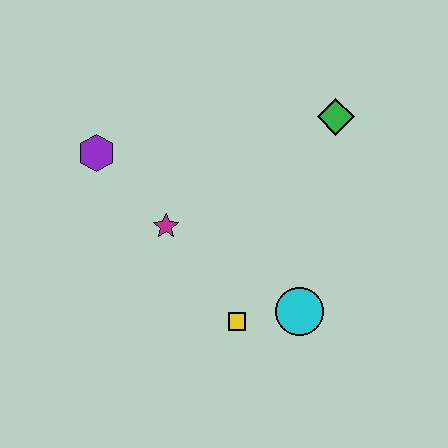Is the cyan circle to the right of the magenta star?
Yes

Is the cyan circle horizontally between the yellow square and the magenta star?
No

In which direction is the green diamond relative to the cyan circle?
The green diamond is above the cyan circle.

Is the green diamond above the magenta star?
Yes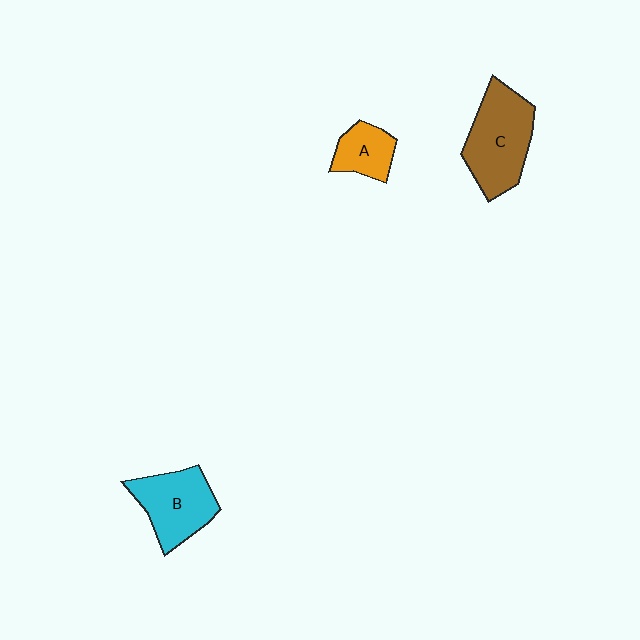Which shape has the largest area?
Shape C (brown).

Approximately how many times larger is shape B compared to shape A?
Approximately 1.7 times.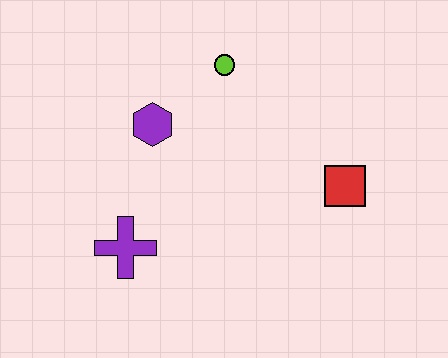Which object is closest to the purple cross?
The purple hexagon is closest to the purple cross.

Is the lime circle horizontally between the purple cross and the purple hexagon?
No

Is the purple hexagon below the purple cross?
No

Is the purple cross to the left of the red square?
Yes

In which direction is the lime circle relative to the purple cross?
The lime circle is above the purple cross.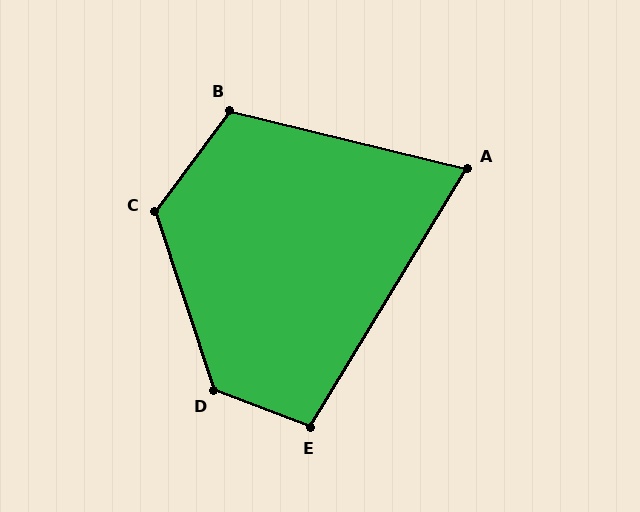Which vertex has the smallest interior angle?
A, at approximately 72 degrees.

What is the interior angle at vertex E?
Approximately 100 degrees (obtuse).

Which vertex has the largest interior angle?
D, at approximately 129 degrees.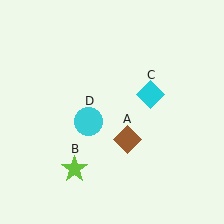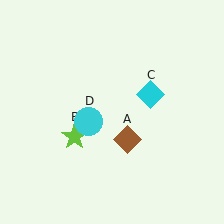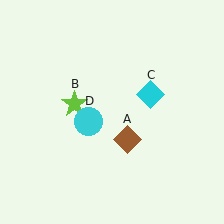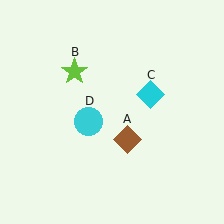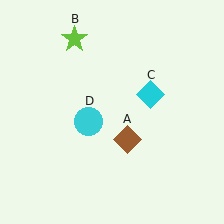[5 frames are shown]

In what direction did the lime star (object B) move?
The lime star (object B) moved up.